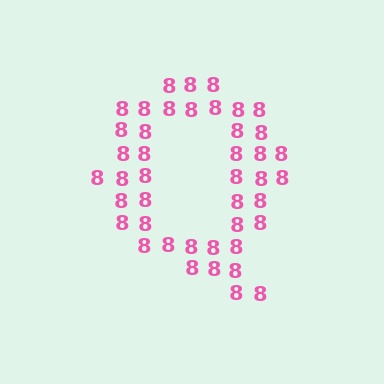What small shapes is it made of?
It is made of small digit 8's.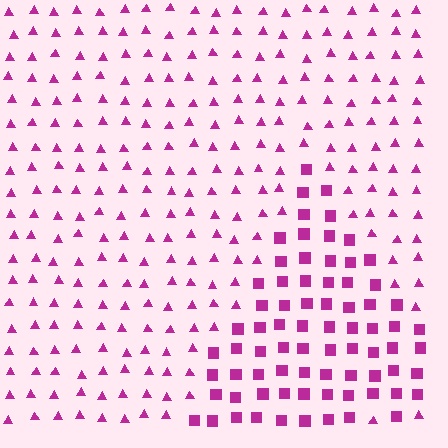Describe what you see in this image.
The image is filled with small magenta elements arranged in a uniform grid. A triangle-shaped region contains squares, while the surrounding area contains triangles. The boundary is defined purely by the change in element shape.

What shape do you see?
I see a triangle.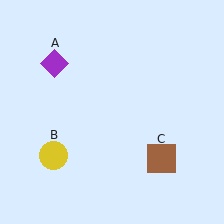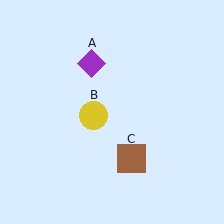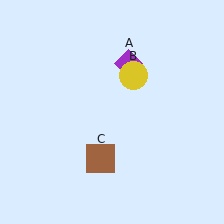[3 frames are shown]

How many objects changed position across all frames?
3 objects changed position: purple diamond (object A), yellow circle (object B), brown square (object C).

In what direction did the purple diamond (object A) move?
The purple diamond (object A) moved right.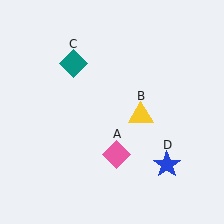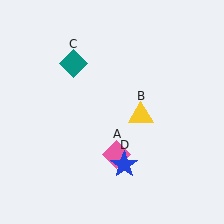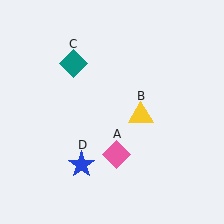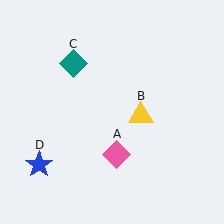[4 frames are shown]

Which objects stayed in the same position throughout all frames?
Pink diamond (object A) and yellow triangle (object B) and teal diamond (object C) remained stationary.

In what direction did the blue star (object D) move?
The blue star (object D) moved left.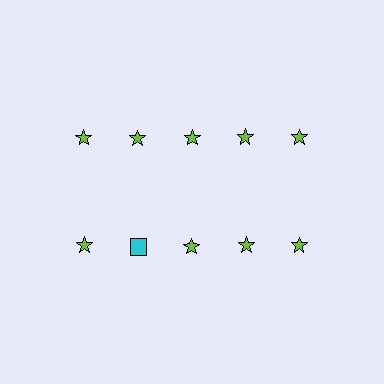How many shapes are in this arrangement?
There are 10 shapes arranged in a grid pattern.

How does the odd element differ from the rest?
It differs in both color (cyan instead of lime) and shape (square instead of star).